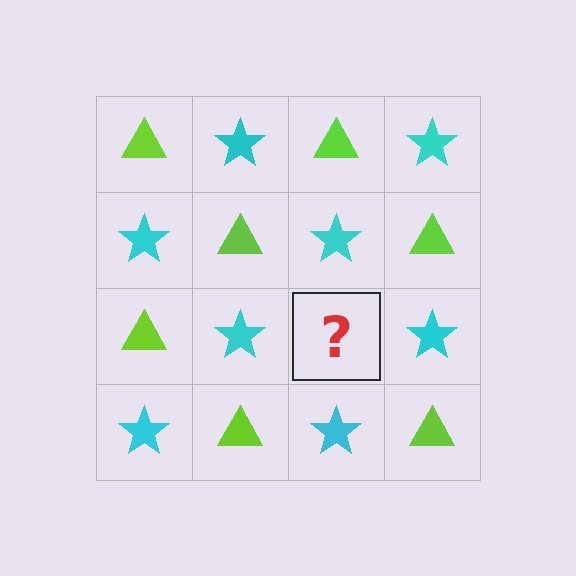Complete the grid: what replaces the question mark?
The question mark should be replaced with a lime triangle.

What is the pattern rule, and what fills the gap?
The rule is that it alternates lime triangle and cyan star in a checkerboard pattern. The gap should be filled with a lime triangle.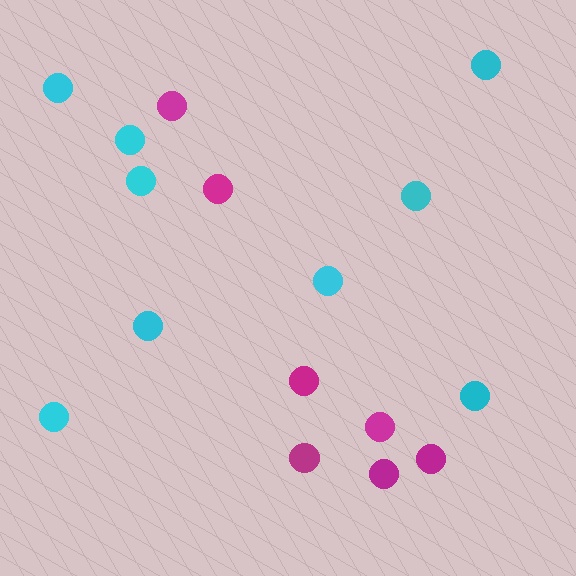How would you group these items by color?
There are 2 groups: one group of magenta circles (7) and one group of cyan circles (9).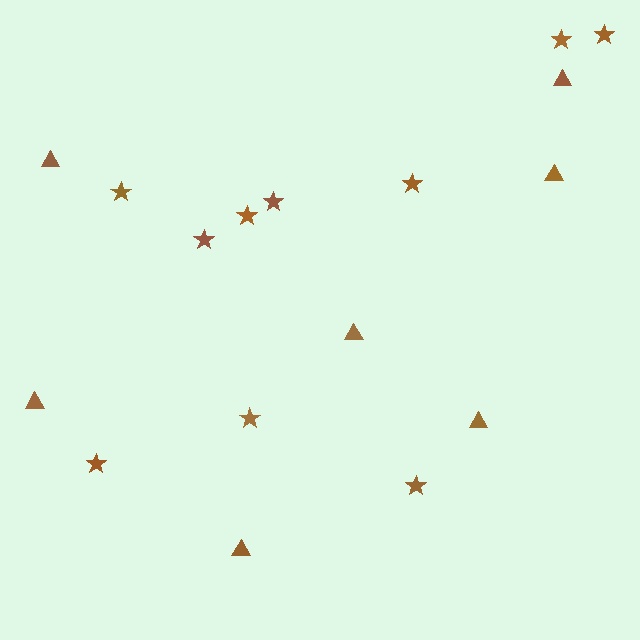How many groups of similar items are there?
There are 2 groups: one group of stars (10) and one group of triangles (7).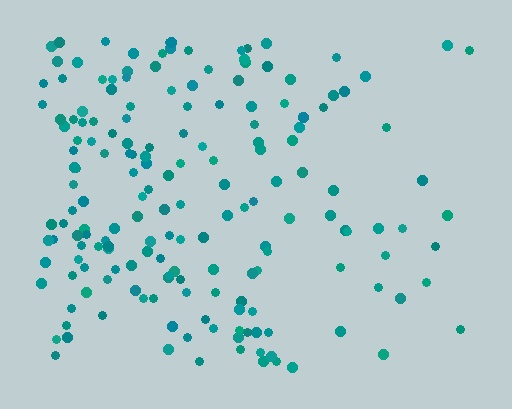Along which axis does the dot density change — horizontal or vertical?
Horizontal.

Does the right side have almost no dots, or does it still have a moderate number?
Still a moderate number, just noticeably fewer than the left.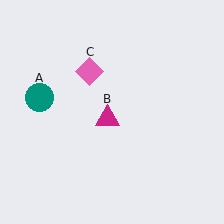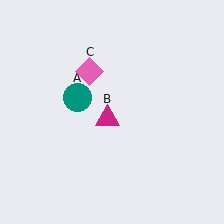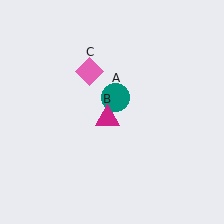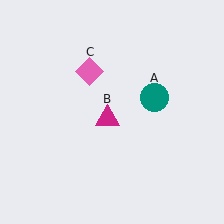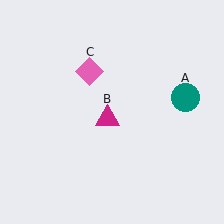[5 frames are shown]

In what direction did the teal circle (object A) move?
The teal circle (object A) moved right.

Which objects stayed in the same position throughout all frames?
Magenta triangle (object B) and pink diamond (object C) remained stationary.